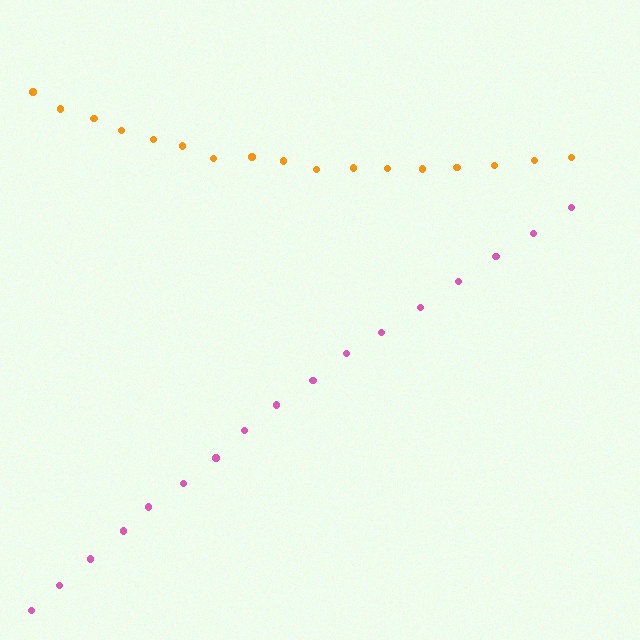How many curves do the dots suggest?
There are 2 distinct paths.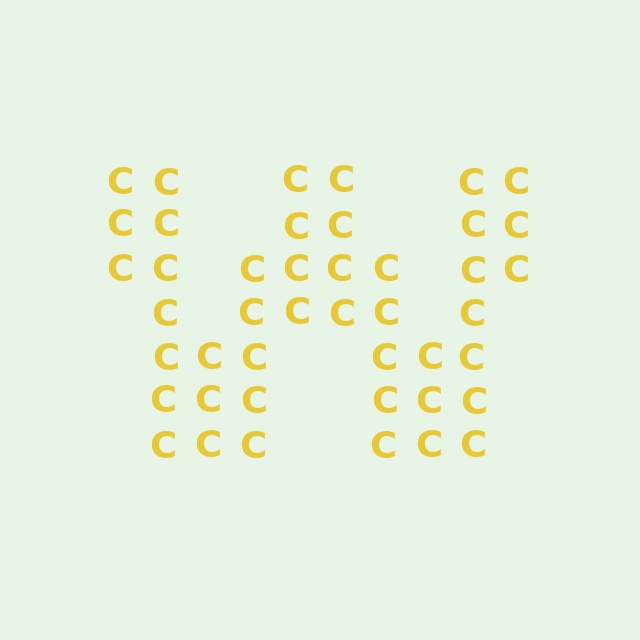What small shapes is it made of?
It is made of small letter C's.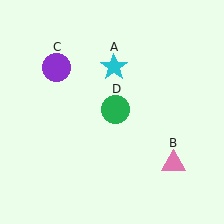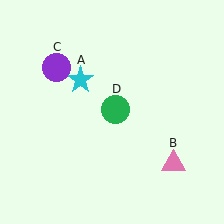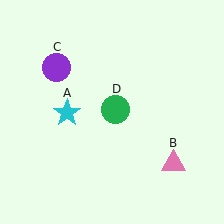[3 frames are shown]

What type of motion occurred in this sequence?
The cyan star (object A) rotated counterclockwise around the center of the scene.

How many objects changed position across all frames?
1 object changed position: cyan star (object A).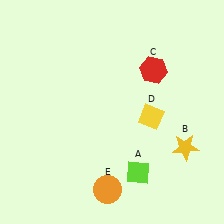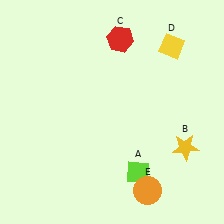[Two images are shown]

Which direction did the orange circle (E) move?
The orange circle (E) moved right.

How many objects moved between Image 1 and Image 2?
3 objects moved between the two images.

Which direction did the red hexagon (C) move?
The red hexagon (C) moved left.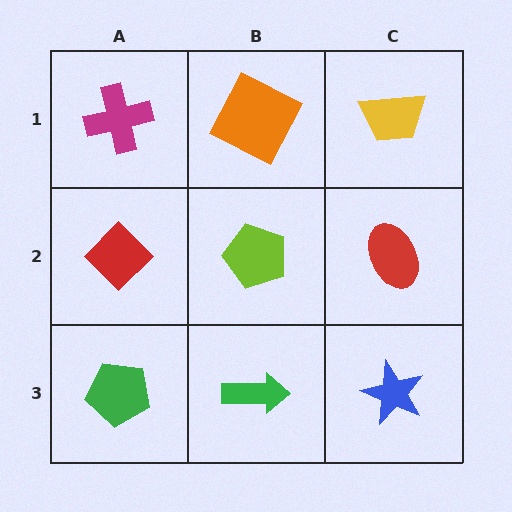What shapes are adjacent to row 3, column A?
A red diamond (row 2, column A), a green arrow (row 3, column B).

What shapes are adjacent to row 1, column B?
A lime pentagon (row 2, column B), a magenta cross (row 1, column A), a yellow trapezoid (row 1, column C).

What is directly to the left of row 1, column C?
An orange square.